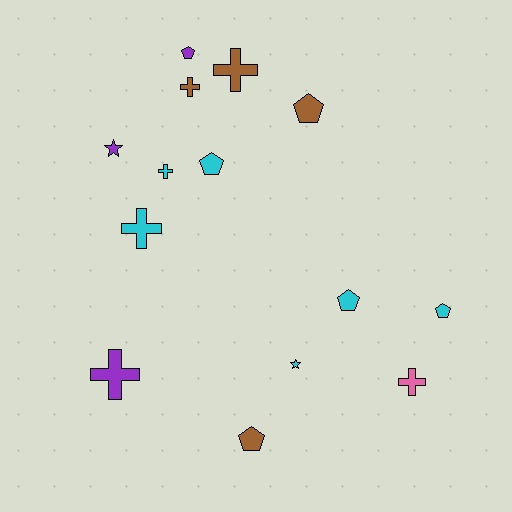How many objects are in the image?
There are 14 objects.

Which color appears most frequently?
Cyan, with 6 objects.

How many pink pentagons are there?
There are no pink pentagons.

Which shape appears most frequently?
Pentagon, with 6 objects.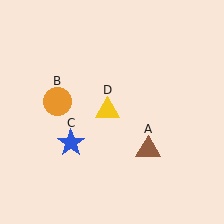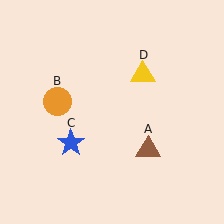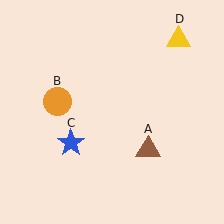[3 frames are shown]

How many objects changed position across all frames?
1 object changed position: yellow triangle (object D).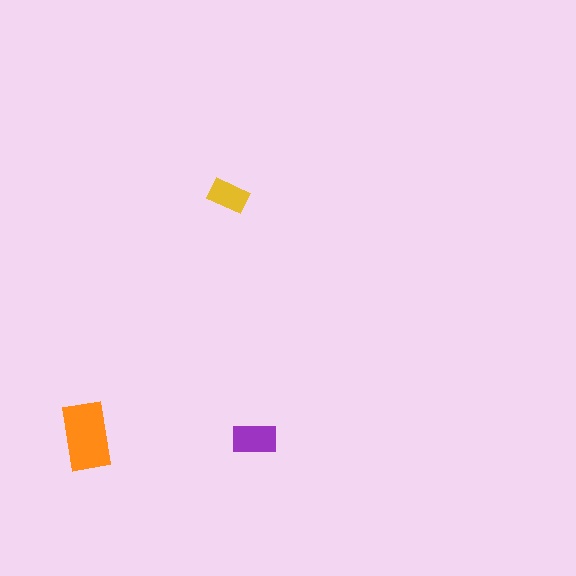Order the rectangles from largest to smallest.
the orange one, the purple one, the yellow one.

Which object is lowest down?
The purple rectangle is bottommost.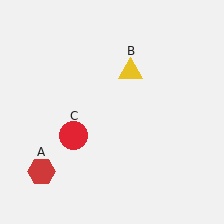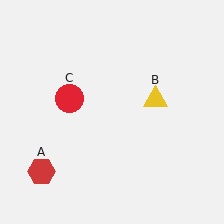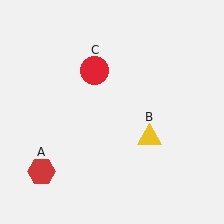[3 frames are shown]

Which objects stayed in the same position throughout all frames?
Red hexagon (object A) remained stationary.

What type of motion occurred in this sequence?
The yellow triangle (object B), red circle (object C) rotated clockwise around the center of the scene.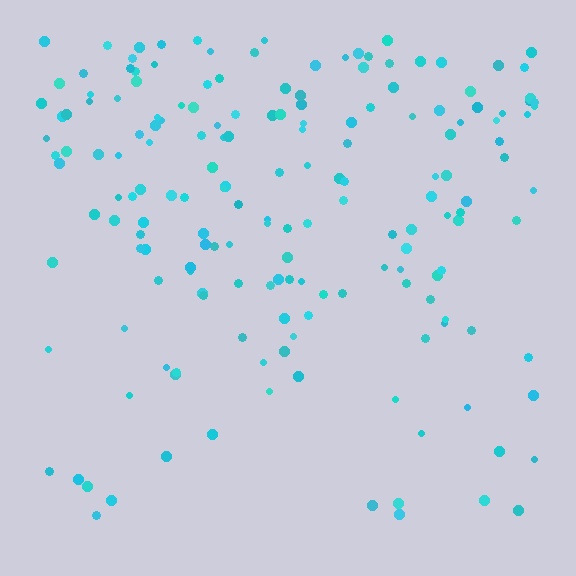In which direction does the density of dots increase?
From bottom to top, with the top side densest.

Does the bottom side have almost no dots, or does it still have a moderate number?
Still a moderate number, just noticeably fewer than the top.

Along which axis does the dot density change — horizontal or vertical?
Vertical.